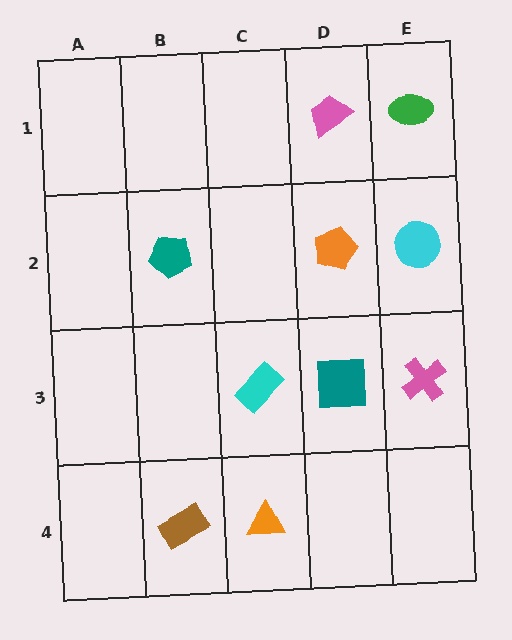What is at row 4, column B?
A brown rectangle.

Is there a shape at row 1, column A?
No, that cell is empty.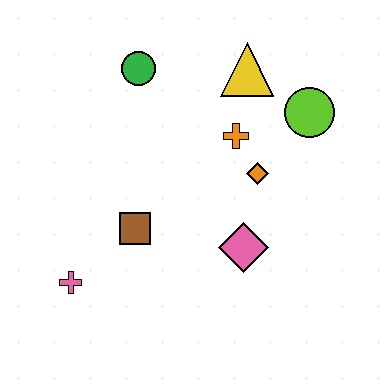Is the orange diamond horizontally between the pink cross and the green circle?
No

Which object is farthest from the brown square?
The lime circle is farthest from the brown square.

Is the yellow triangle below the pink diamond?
No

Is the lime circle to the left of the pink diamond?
No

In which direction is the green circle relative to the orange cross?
The green circle is to the left of the orange cross.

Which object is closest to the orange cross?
The orange diamond is closest to the orange cross.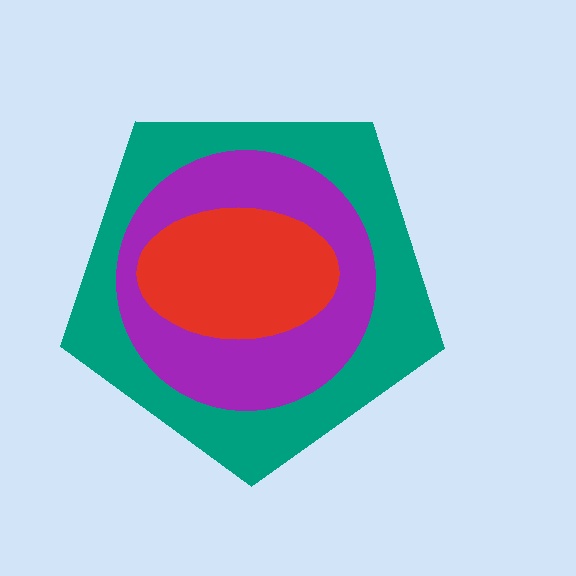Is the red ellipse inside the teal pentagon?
Yes.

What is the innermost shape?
The red ellipse.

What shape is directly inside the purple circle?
The red ellipse.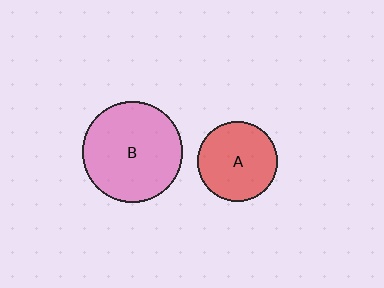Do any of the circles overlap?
No, none of the circles overlap.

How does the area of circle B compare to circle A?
Approximately 1.6 times.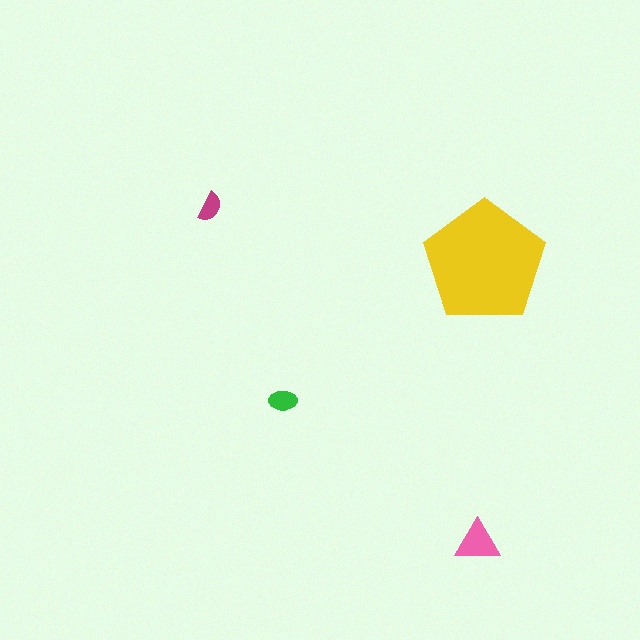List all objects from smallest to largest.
The magenta semicircle, the green ellipse, the pink triangle, the yellow pentagon.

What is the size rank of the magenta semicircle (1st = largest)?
4th.